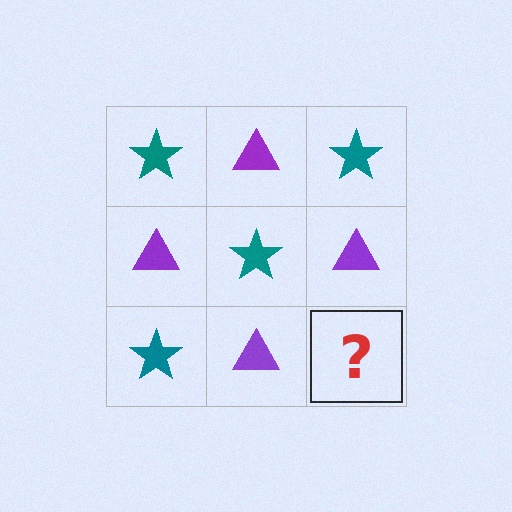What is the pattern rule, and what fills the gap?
The rule is that it alternates teal star and purple triangle in a checkerboard pattern. The gap should be filled with a teal star.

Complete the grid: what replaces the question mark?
The question mark should be replaced with a teal star.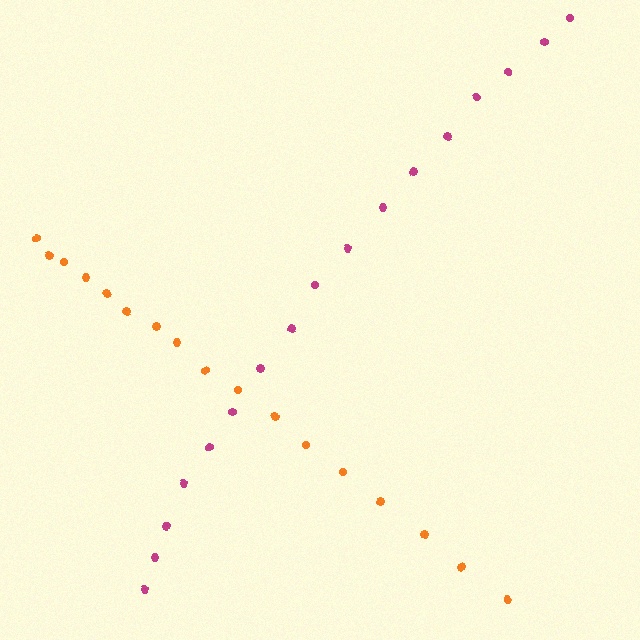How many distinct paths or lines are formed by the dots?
There are 2 distinct paths.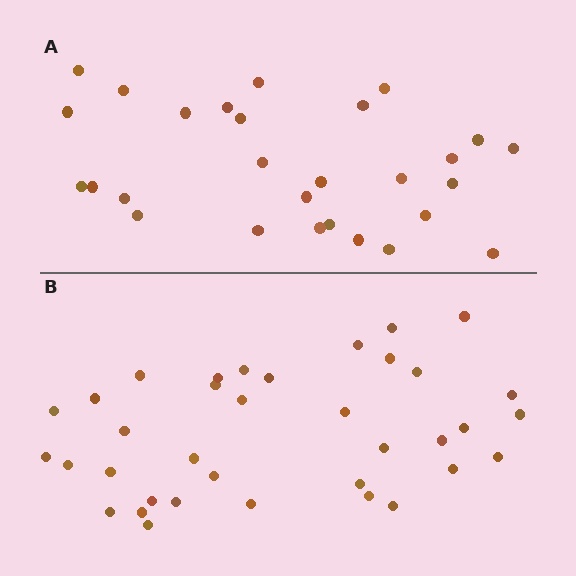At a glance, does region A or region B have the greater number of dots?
Region B (the bottom region) has more dots.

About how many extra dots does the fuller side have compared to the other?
Region B has roughly 8 or so more dots than region A.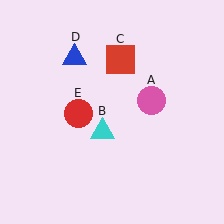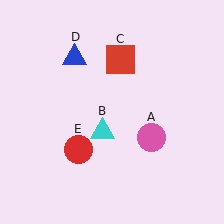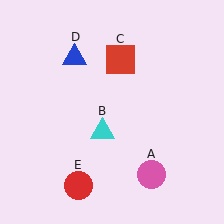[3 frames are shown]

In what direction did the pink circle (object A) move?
The pink circle (object A) moved down.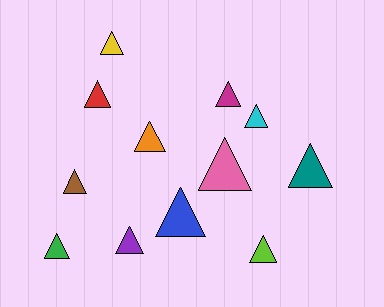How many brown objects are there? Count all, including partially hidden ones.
There is 1 brown object.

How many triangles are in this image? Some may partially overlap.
There are 12 triangles.